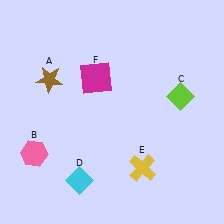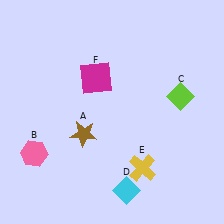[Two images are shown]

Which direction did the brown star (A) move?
The brown star (A) moved down.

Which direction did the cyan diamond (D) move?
The cyan diamond (D) moved right.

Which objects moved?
The objects that moved are: the brown star (A), the cyan diamond (D).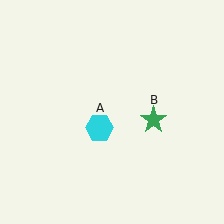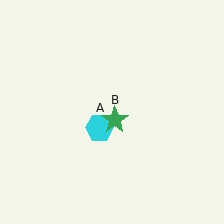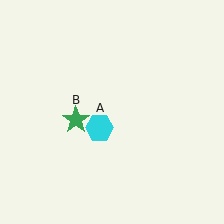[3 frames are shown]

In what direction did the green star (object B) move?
The green star (object B) moved left.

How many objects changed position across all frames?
1 object changed position: green star (object B).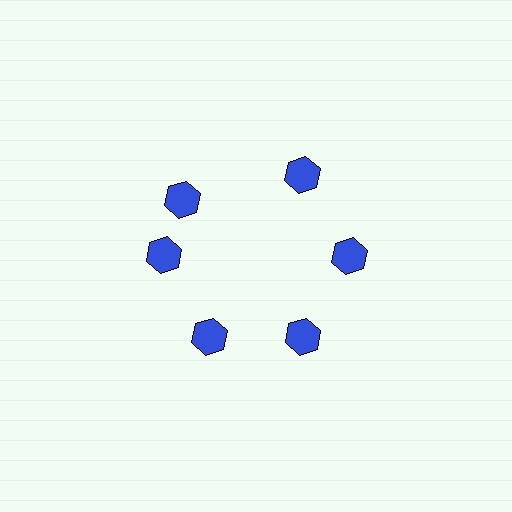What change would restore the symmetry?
The symmetry would be restored by rotating it back into even spacing with its neighbors so that all 6 hexagons sit at equal angles and equal distance from the center.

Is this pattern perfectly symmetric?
No. The 6 blue hexagons are arranged in a ring, but one element near the 11 o'clock position is rotated out of alignment along the ring, breaking the 6-fold rotational symmetry.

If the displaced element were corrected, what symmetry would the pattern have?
It would have 6-fold rotational symmetry — the pattern would map onto itself every 60 degrees.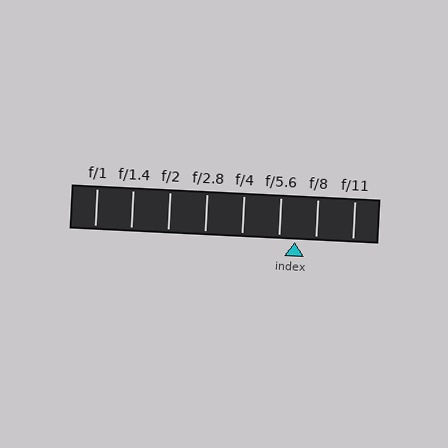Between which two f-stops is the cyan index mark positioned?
The index mark is between f/5.6 and f/8.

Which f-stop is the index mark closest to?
The index mark is closest to f/5.6.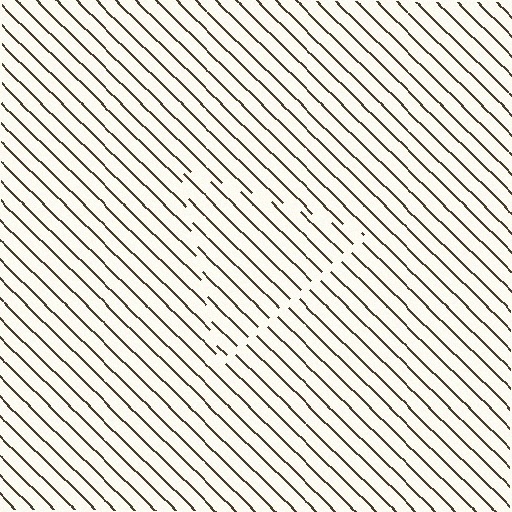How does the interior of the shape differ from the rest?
The interior of the shape contains the same grating, shifted by half a period — the contour is defined by the phase discontinuity where line-ends from the inner and outer gratings abut.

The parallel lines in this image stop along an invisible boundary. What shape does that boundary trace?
An illusory triangle. The interior of the shape contains the same grating, shifted by half a period — the contour is defined by the phase discontinuity where line-ends from the inner and outer gratings abut.